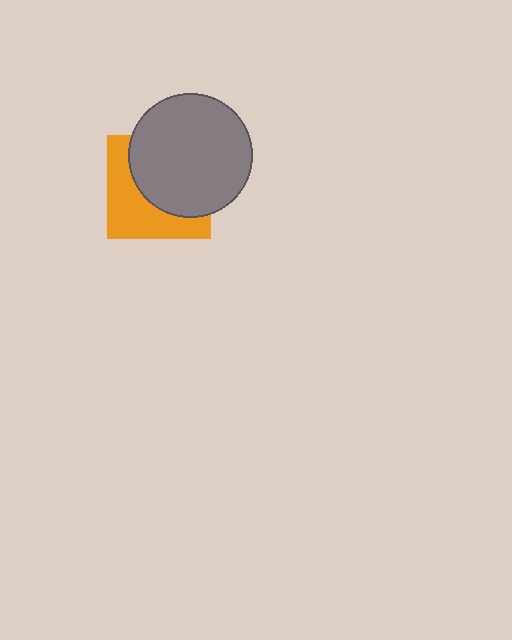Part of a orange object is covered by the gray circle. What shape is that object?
It is a square.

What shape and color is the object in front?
The object in front is a gray circle.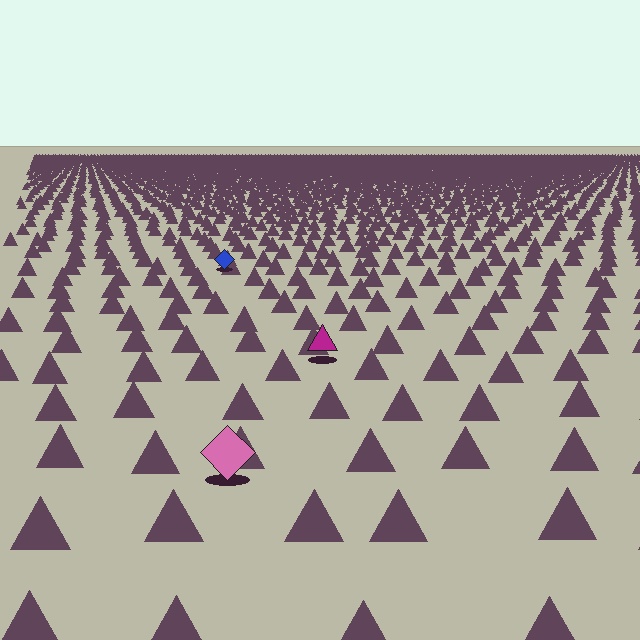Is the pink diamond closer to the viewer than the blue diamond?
Yes. The pink diamond is closer — you can tell from the texture gradient: the ground texture is coarser near it.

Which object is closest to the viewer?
The pink diamond is closest. The texture marks near it are larger and more spread out.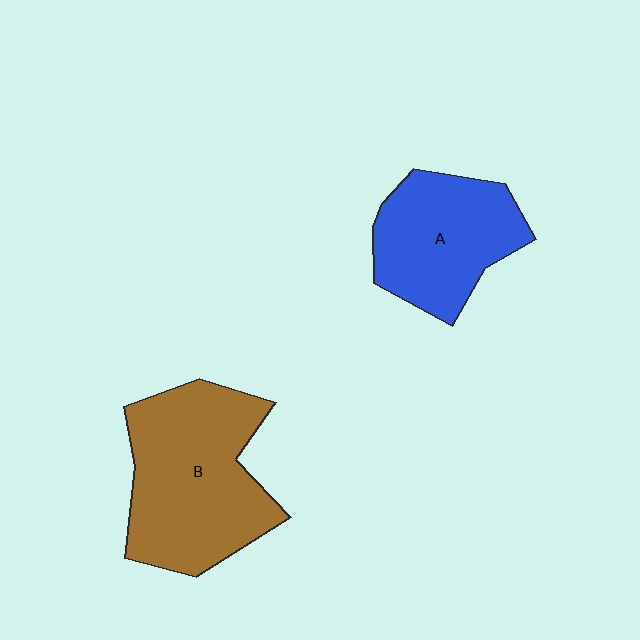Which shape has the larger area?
Shape B (brown).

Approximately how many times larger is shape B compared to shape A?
Approximately 1.4 times.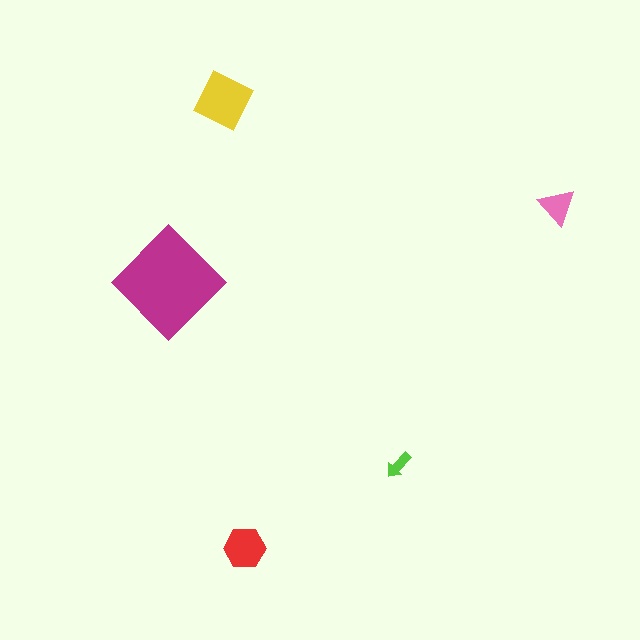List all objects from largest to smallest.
The magenta diamond, the yellow square, the red hexagon, the pink triangle, the lime arrow.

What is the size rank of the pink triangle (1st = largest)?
4th.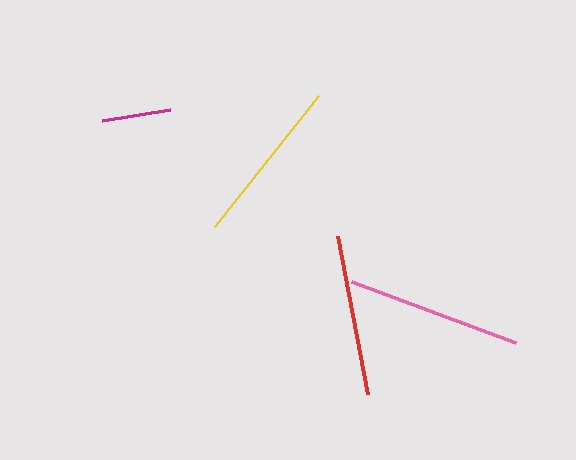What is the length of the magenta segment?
The magenta segment is approximately 68 pixels long.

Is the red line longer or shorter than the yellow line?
The yellow line is longer than the red line.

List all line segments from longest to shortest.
From longest to shortest: pink, yellow, red, magenta.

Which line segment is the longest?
The pink line is the longest at approximately 175 pixels.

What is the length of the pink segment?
The pink segment is approximately 175 pixels long.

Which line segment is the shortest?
The magenta line is the shortest at approximately 68 pixels.